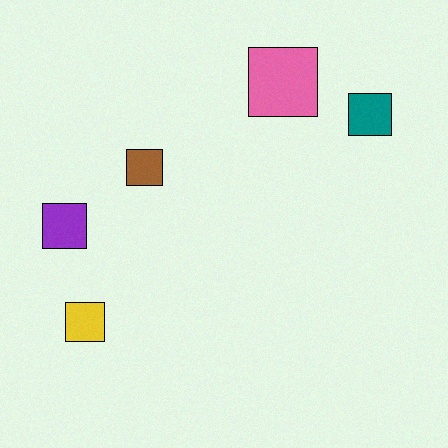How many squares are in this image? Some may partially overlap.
There are 5 squares.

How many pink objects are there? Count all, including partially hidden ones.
There is 1 pink object.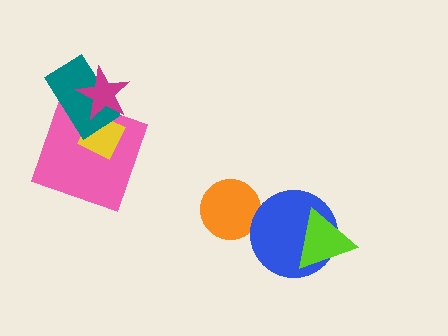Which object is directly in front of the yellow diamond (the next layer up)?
The teal rectangle is directly in front of the yellow diamond.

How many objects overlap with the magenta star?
3 objects overlap with the magenta star.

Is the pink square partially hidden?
Yes, it is partially covered by another shape.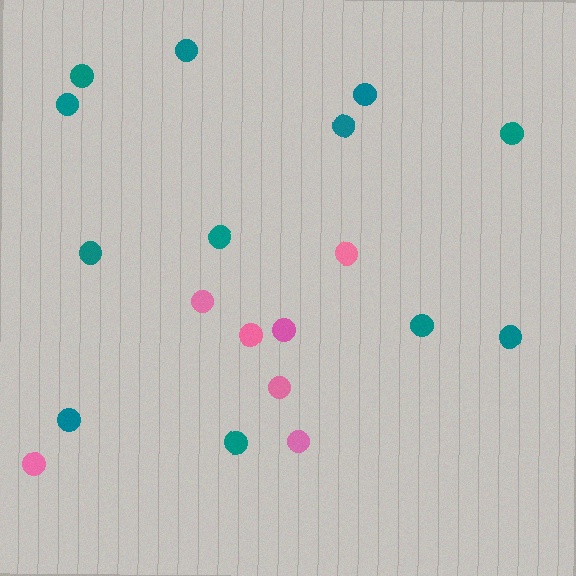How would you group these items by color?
There are 2 groups: one group of pink circles (7) and one group of teal circles (12).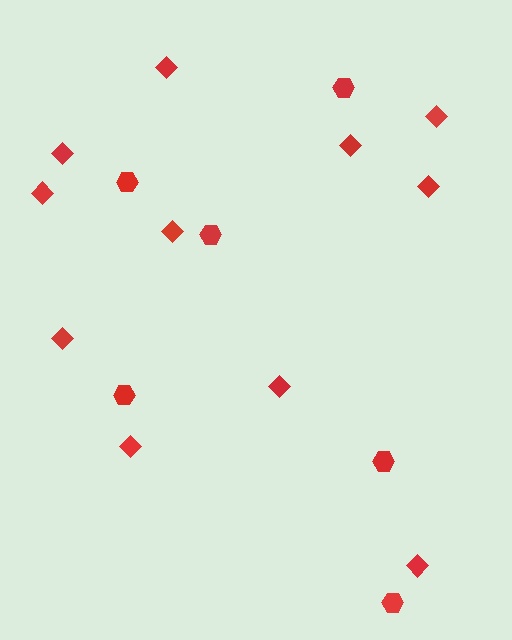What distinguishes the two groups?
There are 2 groups: one group of hexagons (6) and one group of diamonds (11).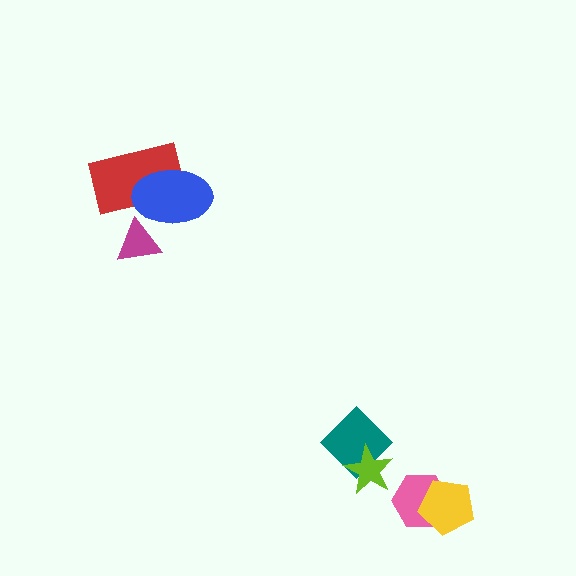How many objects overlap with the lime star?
1 object overlaps with the lime star.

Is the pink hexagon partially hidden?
Yes, it is partially covered by another shape.